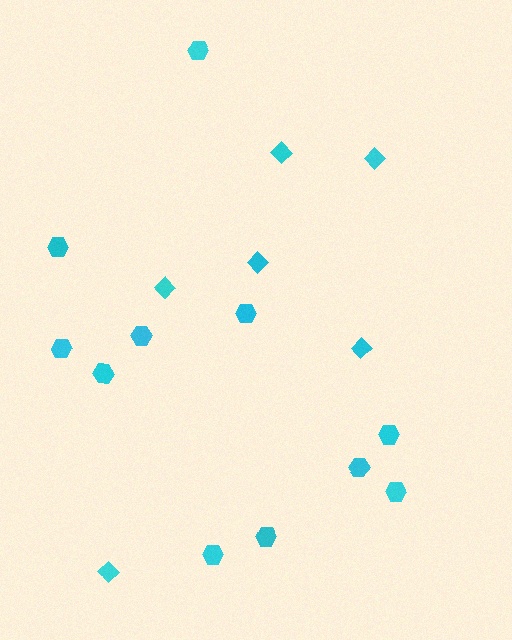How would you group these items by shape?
There are 2 groups: one group of hexagons (11) and one group of diamonds (6).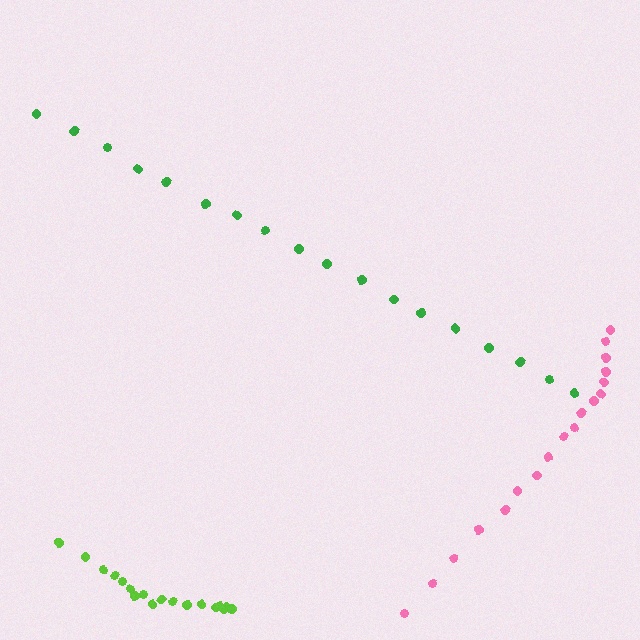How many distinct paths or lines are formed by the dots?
There are 3 distinct paths.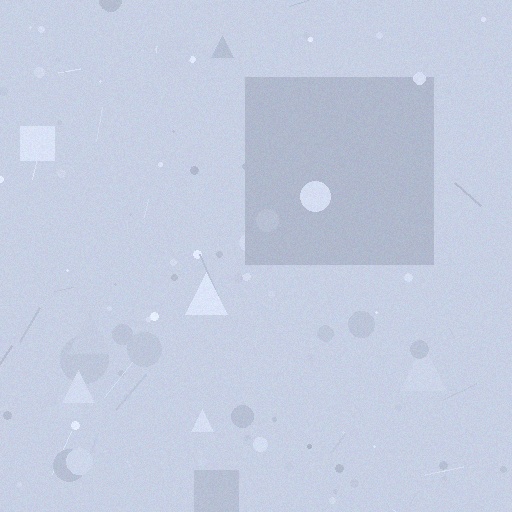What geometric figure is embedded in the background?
A square is embedded in the background.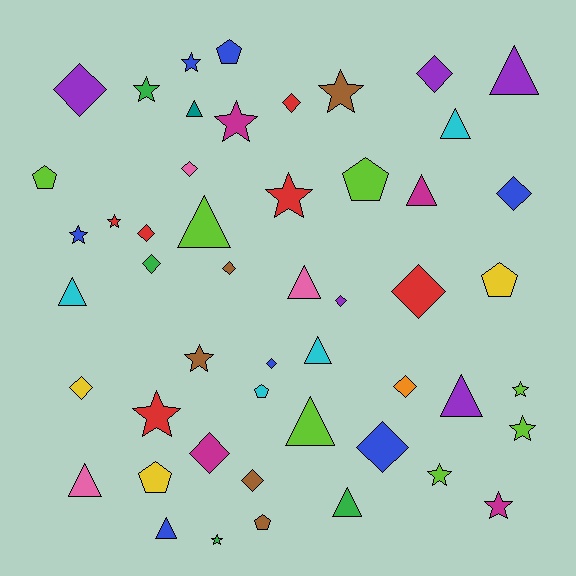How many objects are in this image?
There are 50 objects.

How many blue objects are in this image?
There are 7 blue objects.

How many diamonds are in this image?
There are 16 diamonds.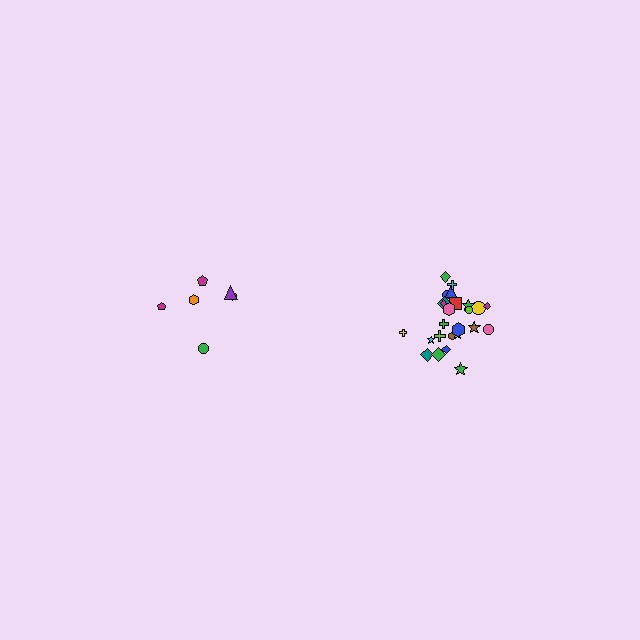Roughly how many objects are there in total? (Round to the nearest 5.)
Roughly 30 objects in total.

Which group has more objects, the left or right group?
The right group.